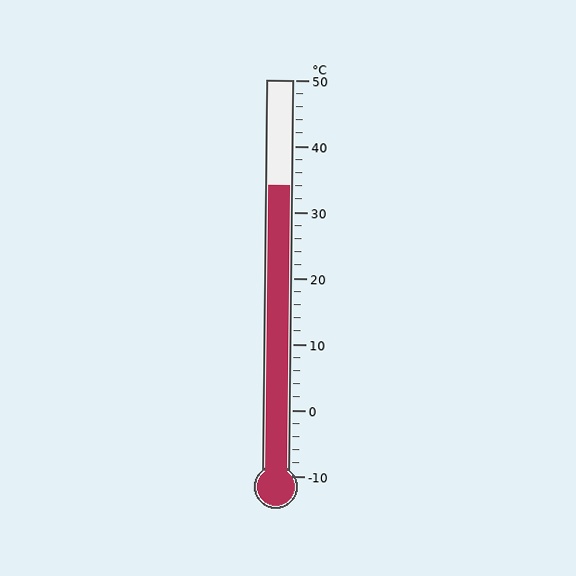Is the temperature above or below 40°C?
The temperature is below 40°C.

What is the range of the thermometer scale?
The thermometer scale ranges from -10°C to 50°C.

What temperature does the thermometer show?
The thermometer shows approximately 34°C.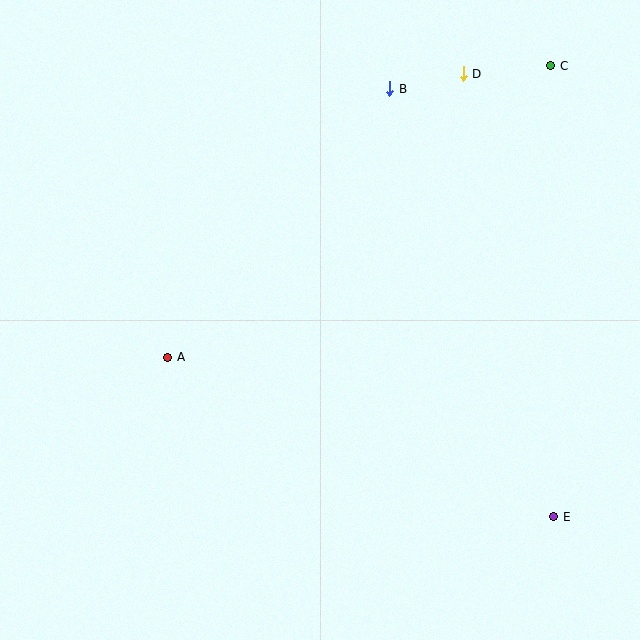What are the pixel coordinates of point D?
Point D is at (463, 74).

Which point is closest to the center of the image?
Point A at (168, 357) is closest to the center.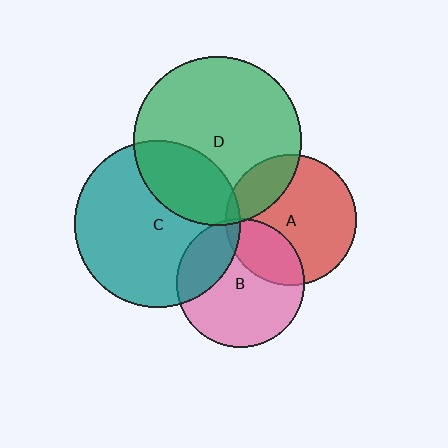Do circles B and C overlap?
Yes.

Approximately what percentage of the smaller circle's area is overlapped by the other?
Approximately 25%.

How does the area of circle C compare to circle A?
Approximately 1.6 times.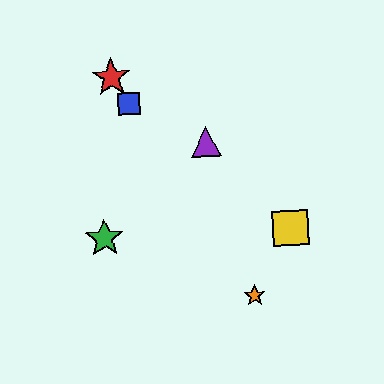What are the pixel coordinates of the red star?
The red star is at (111, 77).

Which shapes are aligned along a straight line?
The red star, the blue square, the orange star are aligned along a straight line.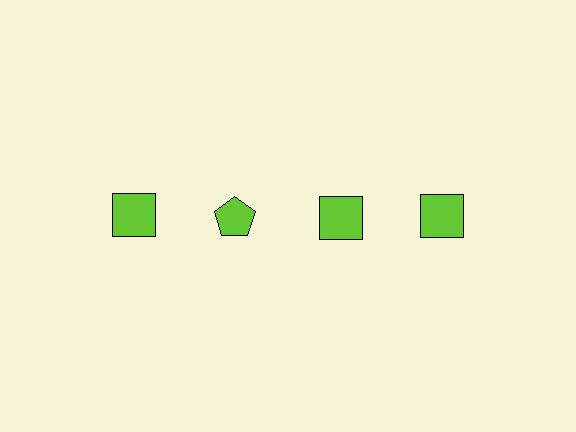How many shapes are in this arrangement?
There are 4 shapes arranged in a grid pattern.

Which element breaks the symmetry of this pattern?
The lime pentagon in the top row, second from left column breaks the symmetry. All other shapes are lime squares.